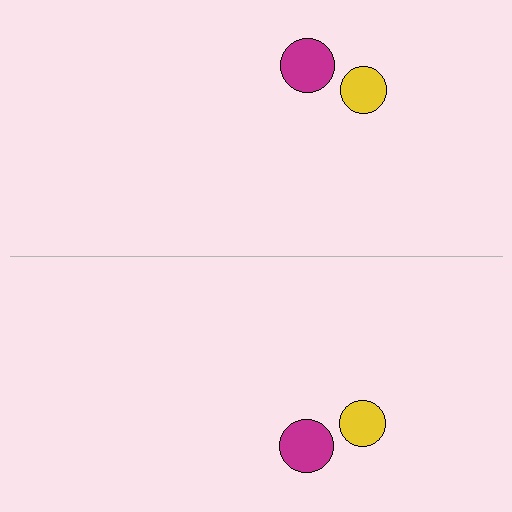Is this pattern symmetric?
Yes, this pattern has bilateral (reflection) symmetry.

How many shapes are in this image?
There are 4 shapes in this image.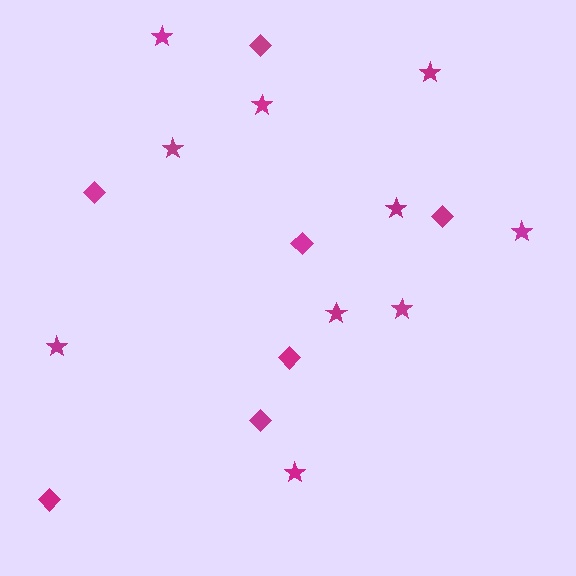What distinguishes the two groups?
There are 2 groups: one group of diamonds (7) and one group of stars (10).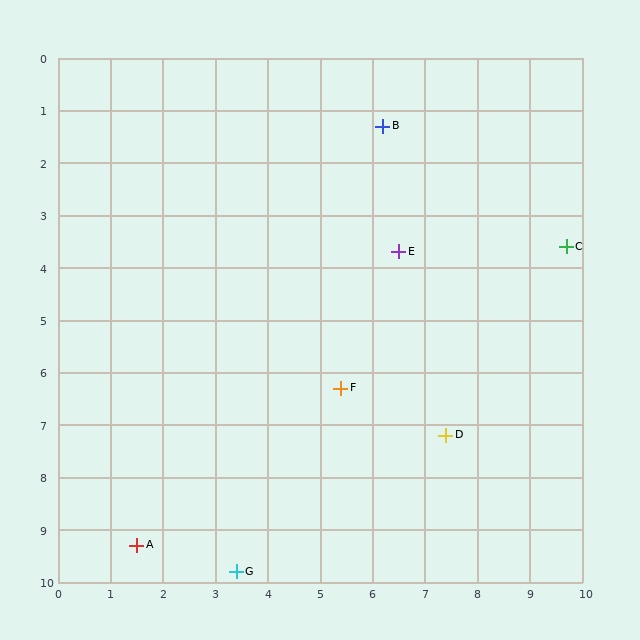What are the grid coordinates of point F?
Point F is at approximately (5.4, 6.3).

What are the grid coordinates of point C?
Point C is at approximately (9.7, 3.6).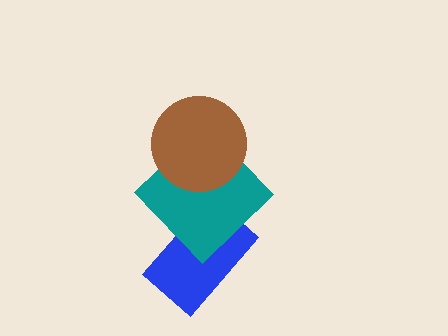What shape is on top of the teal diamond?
The brown circle is on top of the teal diamond.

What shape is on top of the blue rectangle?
The teal diamond is on top of the blue rectangle.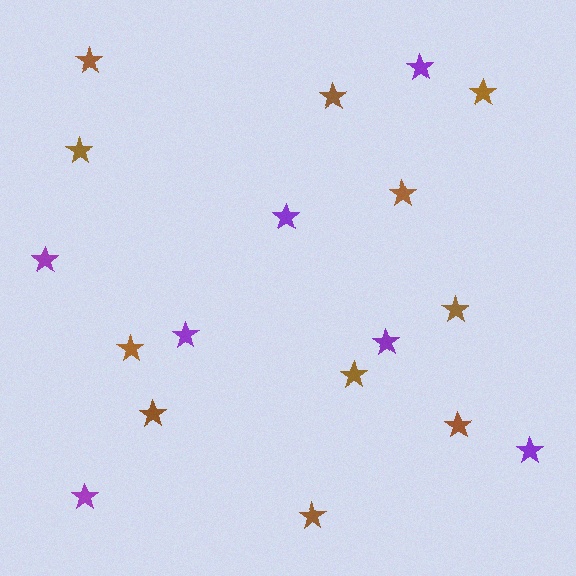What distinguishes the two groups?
There are 2 groups: one group of brown stars (11) and one group of purple stars (7).